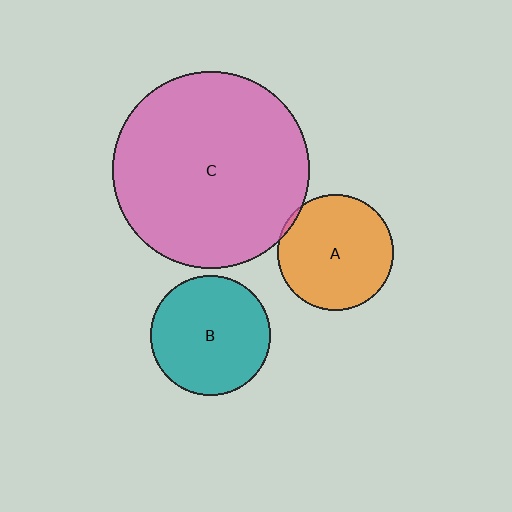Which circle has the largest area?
Circle C (pink).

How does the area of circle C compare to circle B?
Approximately 2.7 times.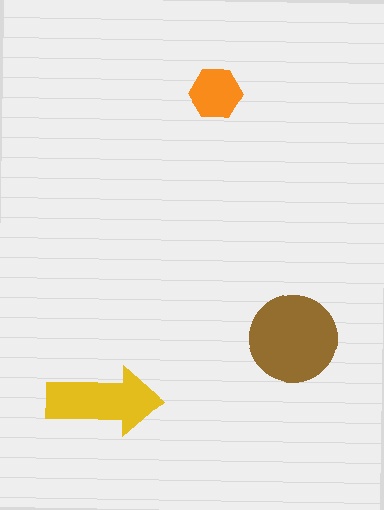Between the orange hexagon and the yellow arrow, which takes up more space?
The yellow arrow.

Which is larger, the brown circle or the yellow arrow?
The brown circle.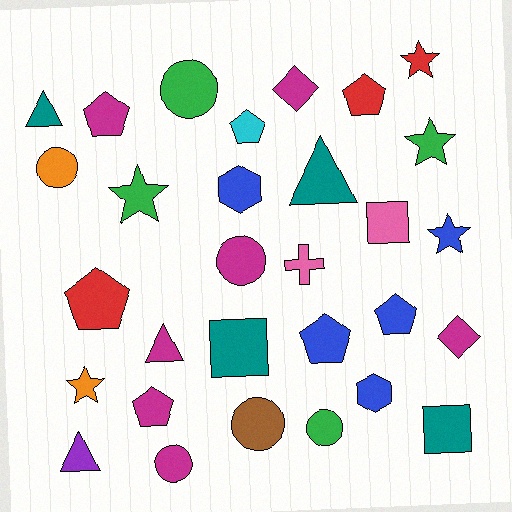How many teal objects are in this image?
There are 4 teal objects.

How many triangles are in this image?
There are 4 triangles.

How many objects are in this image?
There are 30 objects.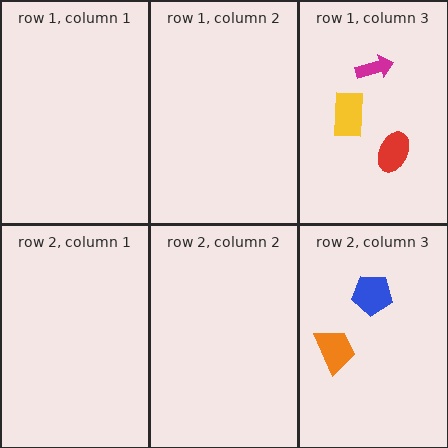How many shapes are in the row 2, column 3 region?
2.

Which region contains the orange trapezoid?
The row 2, column 3 region.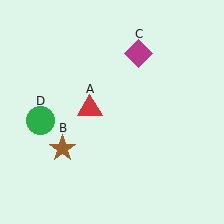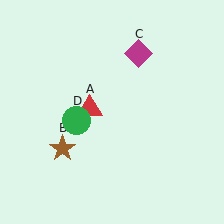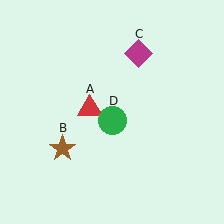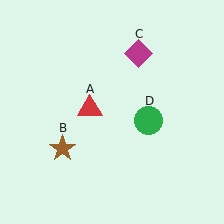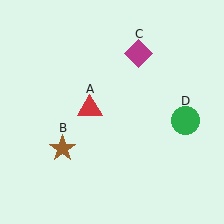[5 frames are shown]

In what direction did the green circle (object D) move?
The green circle (object D) moved right.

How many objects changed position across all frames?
1 object changed position: green circle (object D).